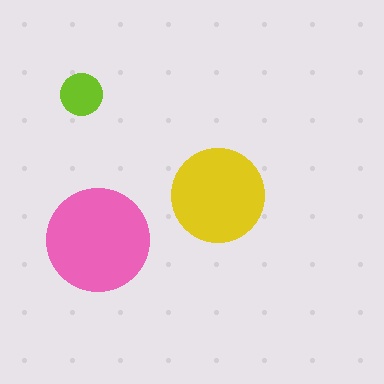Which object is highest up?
The lime circle is topmost.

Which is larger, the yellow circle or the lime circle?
The yellow one.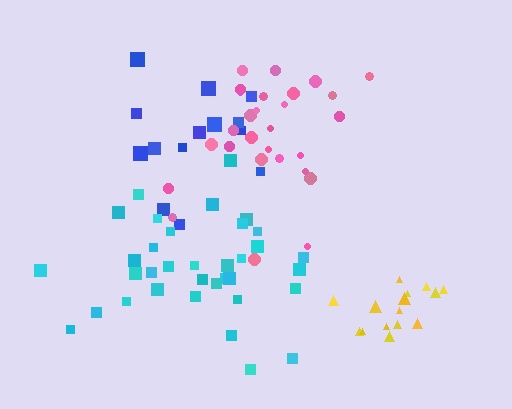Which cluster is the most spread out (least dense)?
Cyan.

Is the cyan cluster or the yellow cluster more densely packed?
Yellow.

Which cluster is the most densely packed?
Yellow.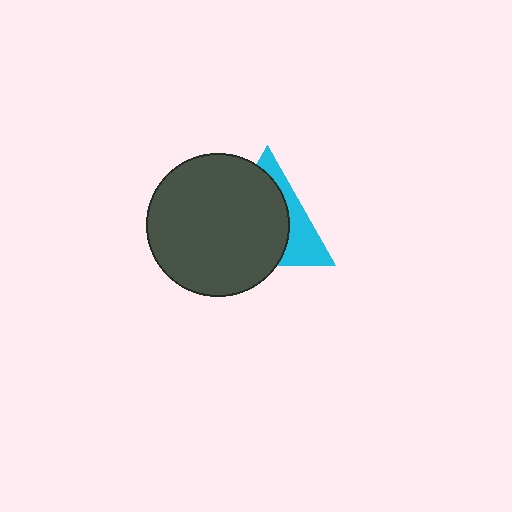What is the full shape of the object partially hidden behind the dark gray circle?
The partially hidden object is a cyan triangle.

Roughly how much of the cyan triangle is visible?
A small part of it is visible (roughly 33%).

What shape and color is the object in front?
The object in front is a dark gray circle.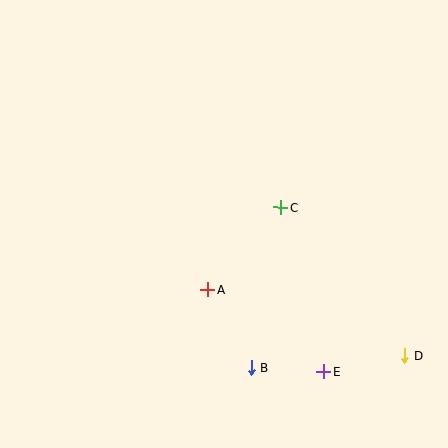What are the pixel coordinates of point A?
Point A is at (208, 289).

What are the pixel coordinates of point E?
Point E is at (323, 371).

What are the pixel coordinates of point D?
Point D is at (405, 356).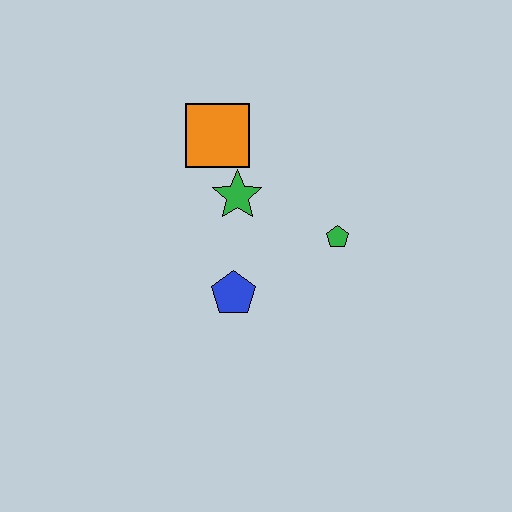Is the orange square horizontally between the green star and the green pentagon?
No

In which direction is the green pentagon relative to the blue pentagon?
The green pentagon is to the right of the blue pentagon.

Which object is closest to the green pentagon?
The green star is closest to the green pentagon.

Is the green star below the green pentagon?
No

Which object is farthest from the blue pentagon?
The orange square is farthest from the blue pentagon.